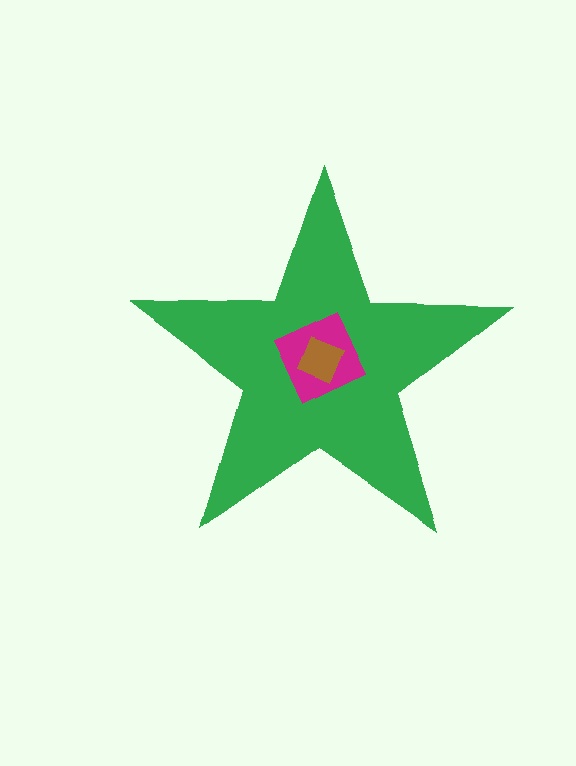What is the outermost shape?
The green star.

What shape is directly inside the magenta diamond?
The brown square.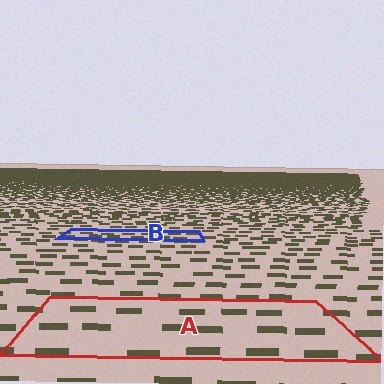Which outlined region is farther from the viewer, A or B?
Region B is farther from the viewer — the texture elements inside it appear smaller and more densely packed.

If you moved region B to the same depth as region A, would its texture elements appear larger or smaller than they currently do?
They would appear larger. At a closer depth, the same texture elements are projected at a bigger on-screen size.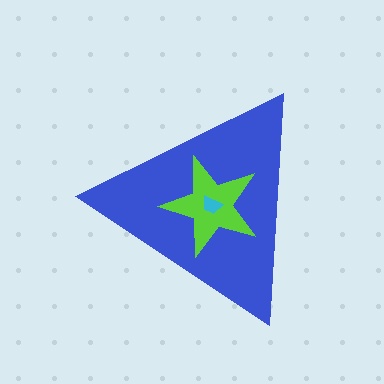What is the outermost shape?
The blue triangle.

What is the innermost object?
The cyan trapezoid.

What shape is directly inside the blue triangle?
The lime star.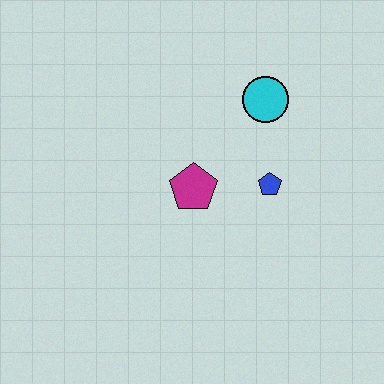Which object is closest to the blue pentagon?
The magenta pentagon is closest to the blue pentagon.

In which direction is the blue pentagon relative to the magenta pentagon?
The blue pentagon is to the right of the magenta pentagon.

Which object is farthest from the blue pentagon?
The cyan circle is farthest from the blue pentagon.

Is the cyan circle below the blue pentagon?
No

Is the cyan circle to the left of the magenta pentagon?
No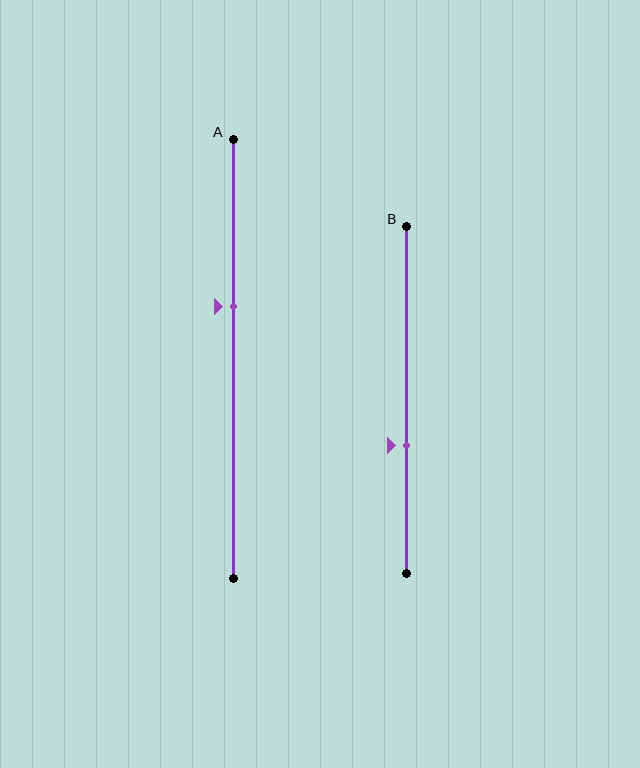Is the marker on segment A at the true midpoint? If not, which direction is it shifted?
No, the marker on segment A is shifted upward by about 12% of the segment length.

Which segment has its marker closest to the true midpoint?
Segment A has its marker closest to the true midpoint.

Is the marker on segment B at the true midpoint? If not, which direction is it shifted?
No, the marker on segment B is shifted downward by about 13% of the segment length.